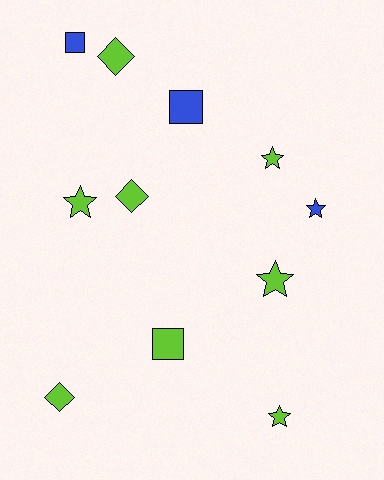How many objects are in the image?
There are 11 objects.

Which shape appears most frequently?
Star, with 5 objects.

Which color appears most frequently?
Lime, with 8 objects.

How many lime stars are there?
There are 4 lime stars.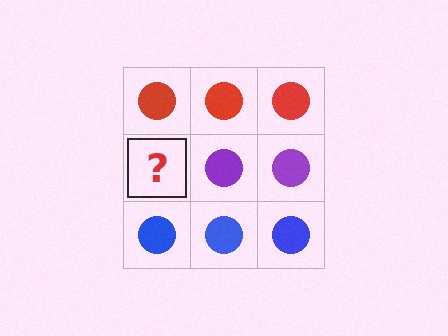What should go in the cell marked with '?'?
The missing cell should contain a purple circle.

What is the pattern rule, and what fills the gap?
The rule is that each row has a consistent color. The gap should be filled with a purple circle.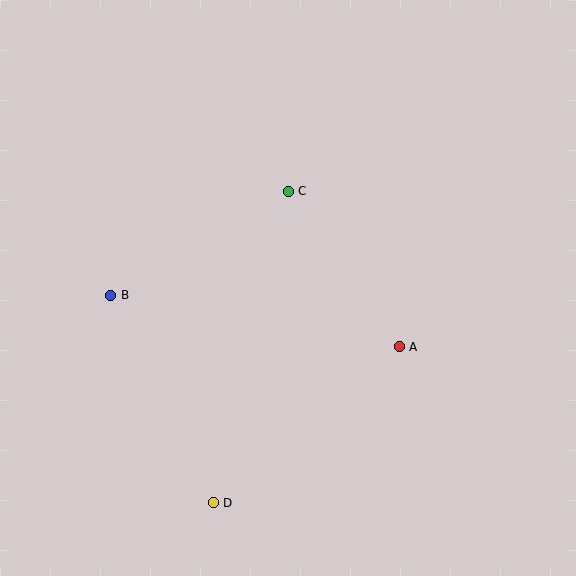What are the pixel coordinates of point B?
Point B is at (111, 295).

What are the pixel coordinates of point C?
Point C is at (288, 191).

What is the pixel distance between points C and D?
The distance between C and D is 321 pixels.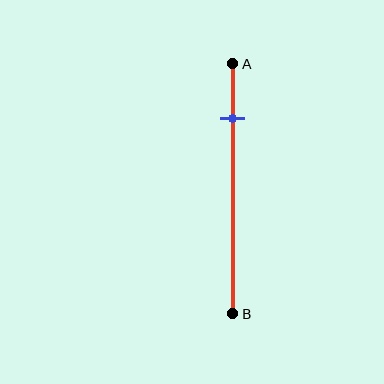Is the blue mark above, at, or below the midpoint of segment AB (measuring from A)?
The blue mark is above the midpoint of segment AB.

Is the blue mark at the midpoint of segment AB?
No, the mark is at about 20% from A, not at the 50% midpoint.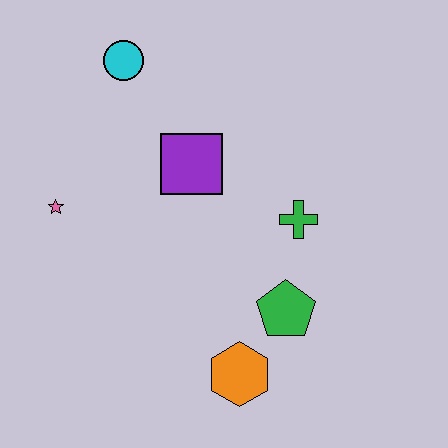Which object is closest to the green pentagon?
The orange hexagon is closest to the green pentagon.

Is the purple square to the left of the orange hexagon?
Yes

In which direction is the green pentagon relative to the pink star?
The green pentagon is to the right of the pink star.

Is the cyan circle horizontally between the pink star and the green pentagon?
Yes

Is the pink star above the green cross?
Yes